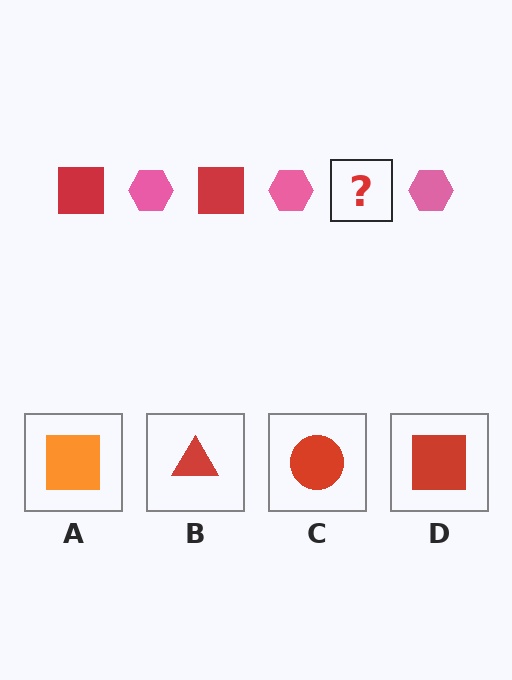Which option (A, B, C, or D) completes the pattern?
D.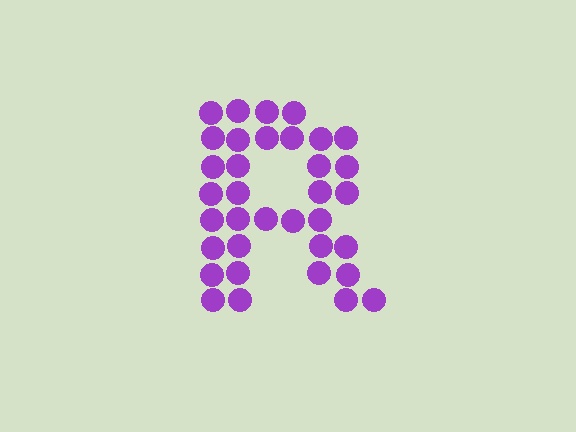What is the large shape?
The large shape is the letter R.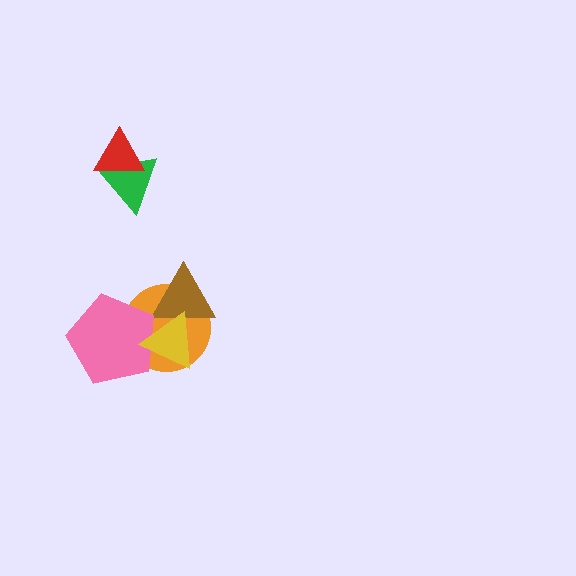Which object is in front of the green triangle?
The red triangle is in front of the green triangle.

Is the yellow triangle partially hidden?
No, no other shape covers it.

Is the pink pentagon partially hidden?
Yes, it is partially covered by another shape.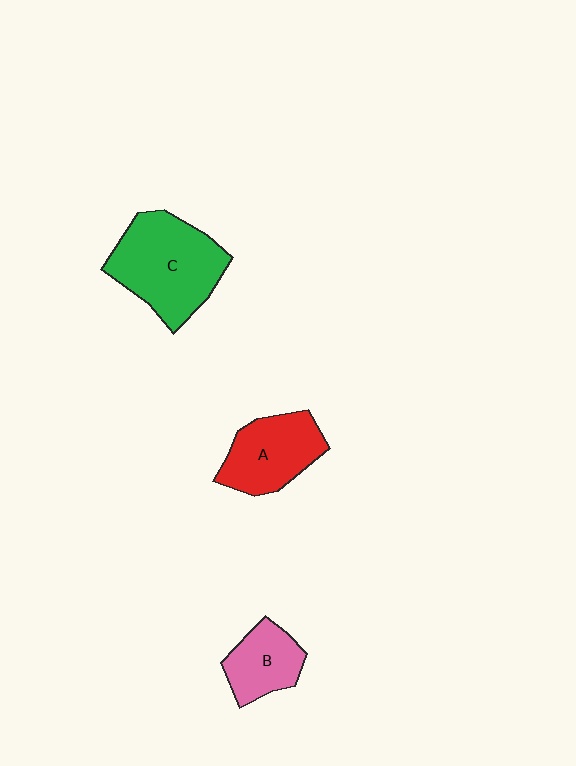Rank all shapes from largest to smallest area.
From largest to smallest: C (green), A (red), B (pink).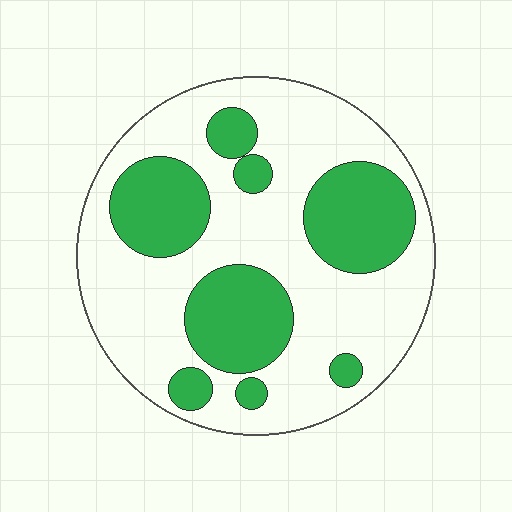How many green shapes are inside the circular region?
8.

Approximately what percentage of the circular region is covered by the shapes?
Approximately 35%.